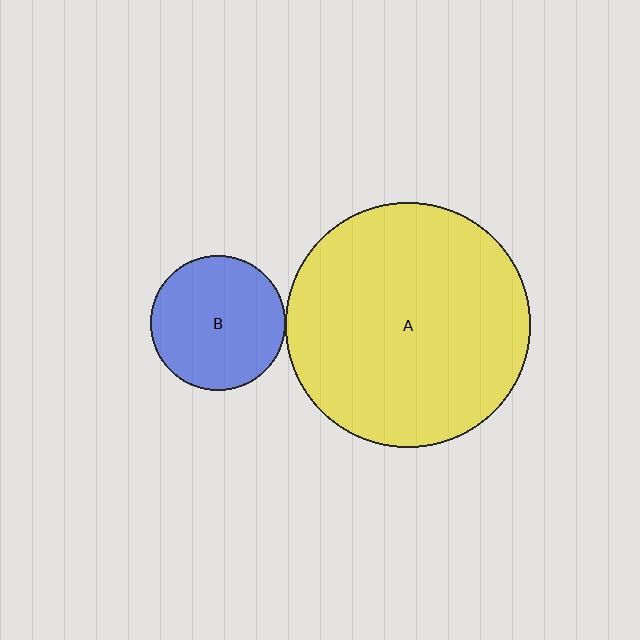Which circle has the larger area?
Circle A (yellow).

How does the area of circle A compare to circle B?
Approximately 3.3 times.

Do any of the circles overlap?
No, none of the circles overlap.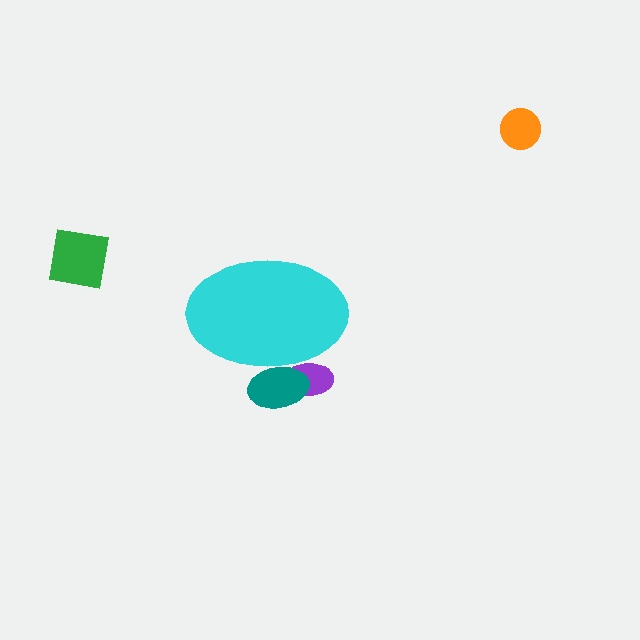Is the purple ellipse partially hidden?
Yes, the purple ellipse is partially hidden behind the cyan ellipse.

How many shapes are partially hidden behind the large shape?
2 shapes are partially hidden.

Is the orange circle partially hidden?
No, the orange circle is fully visible.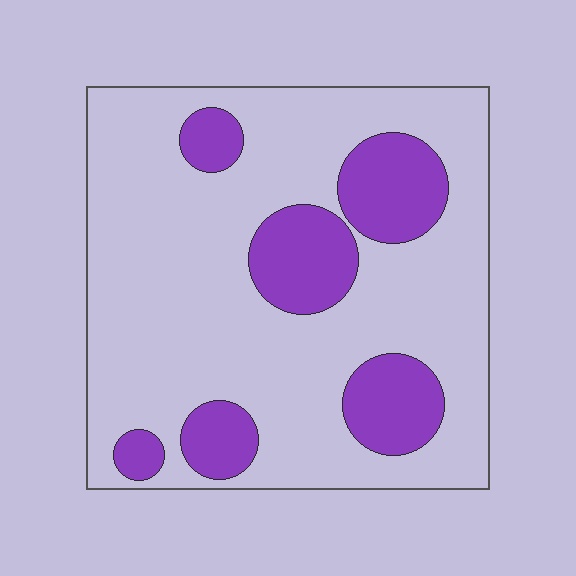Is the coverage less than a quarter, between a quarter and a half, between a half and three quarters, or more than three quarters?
Less than a quarter.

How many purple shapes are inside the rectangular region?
6.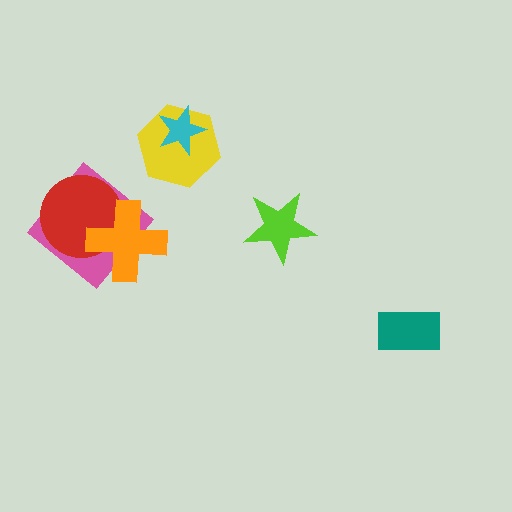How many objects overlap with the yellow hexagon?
1 object overlaps with the yellow hexagon.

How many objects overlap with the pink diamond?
2 objects overlap with the pink diamond.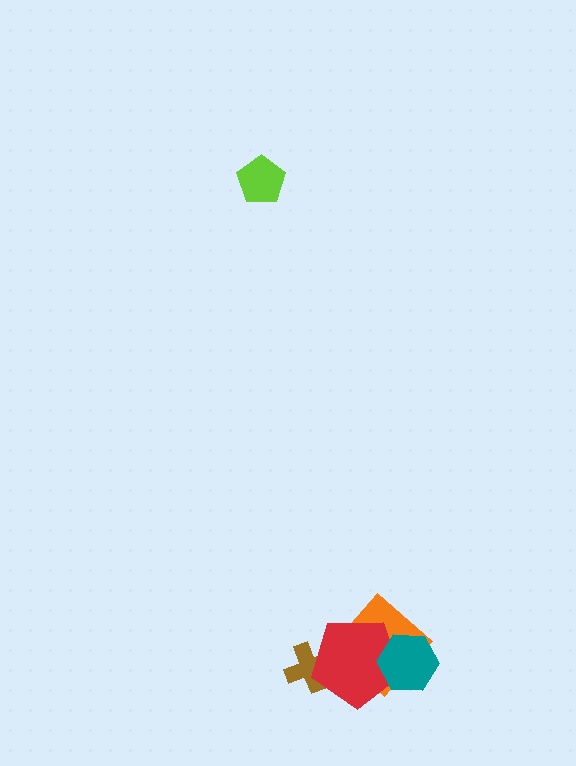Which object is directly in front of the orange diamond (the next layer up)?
The red pentagon is directly in front of the orange diamond.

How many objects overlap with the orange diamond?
2 objects overlap with the orange diamond.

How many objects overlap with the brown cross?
1 object overlaps with the brown cross.